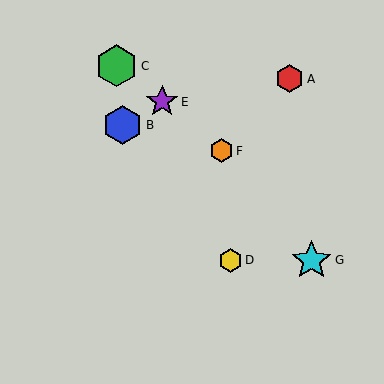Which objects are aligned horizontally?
Objects D, G are aligned horizontally.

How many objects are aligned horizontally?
2 objects (D, G) are aligned horizontally.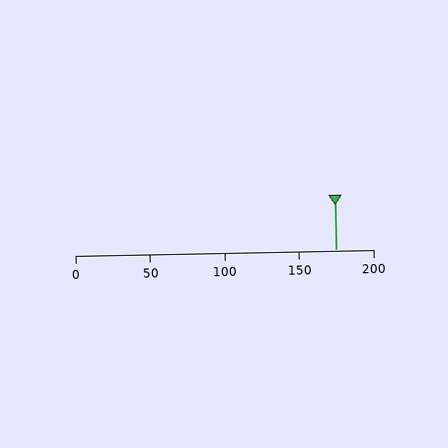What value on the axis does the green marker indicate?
The marker indicates approximately 175.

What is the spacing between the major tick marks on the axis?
The major ticks are spaced 50 apart.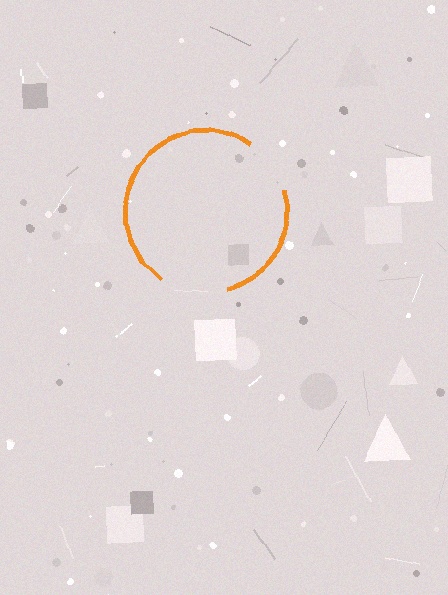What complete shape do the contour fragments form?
The contour fragments form a circle.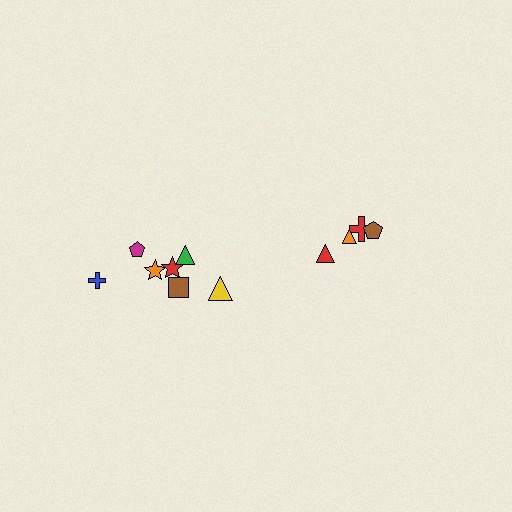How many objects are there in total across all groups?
There are 11 objects.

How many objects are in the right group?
There are 4 objects.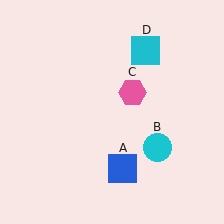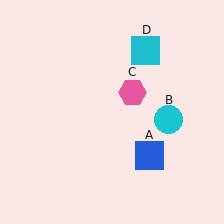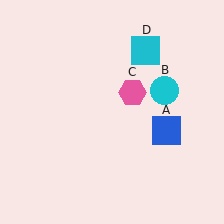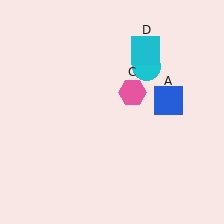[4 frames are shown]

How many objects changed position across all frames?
2 objects changed position: blue square (object A), cyan circle (object B).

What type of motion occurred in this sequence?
The blue square (object A), cyan circle (object B) rotated counterclockwise around the center of the scene.